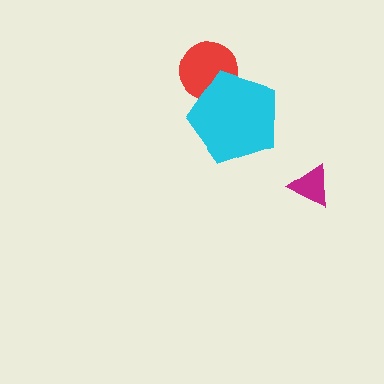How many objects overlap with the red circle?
1 object overlaps with the red circle.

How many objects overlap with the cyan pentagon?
1 object overlaps with the cyan pentagon.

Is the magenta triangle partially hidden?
No, no other shape covers it.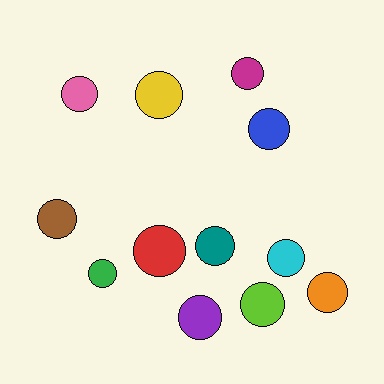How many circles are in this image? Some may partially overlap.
There are 12 circles.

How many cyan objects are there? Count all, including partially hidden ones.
There is 1 cyan object.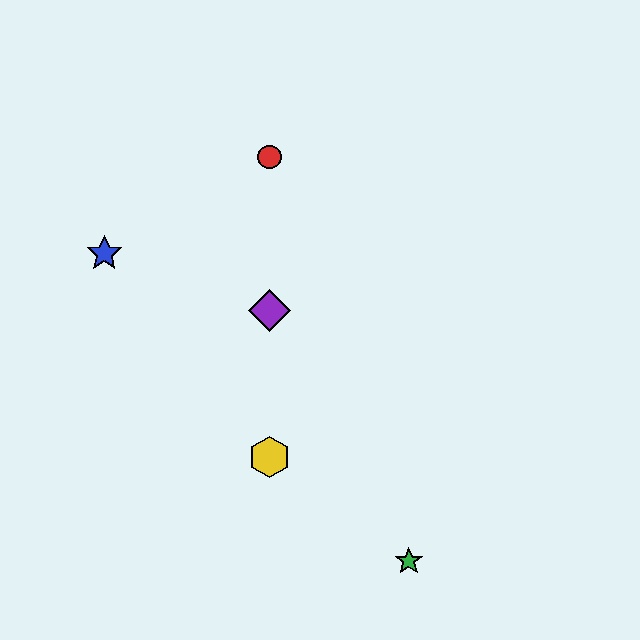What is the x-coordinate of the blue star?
The blue star is at x≈104.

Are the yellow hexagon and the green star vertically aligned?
No, the yellow hexagon is at x≈269 and the green star is at x≈409.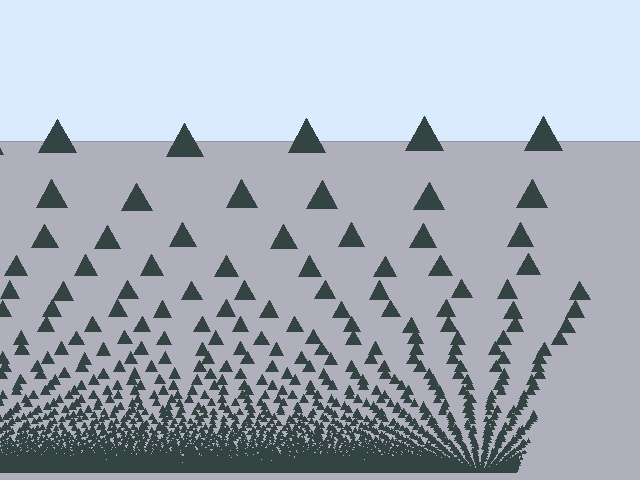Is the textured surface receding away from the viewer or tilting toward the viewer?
The surface appears to tilt toward the viewer. Texture elements get larger and sparser toward the top.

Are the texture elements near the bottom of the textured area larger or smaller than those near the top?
Smaller. The gradient is inverted — elements near the bottom are smaller and denser.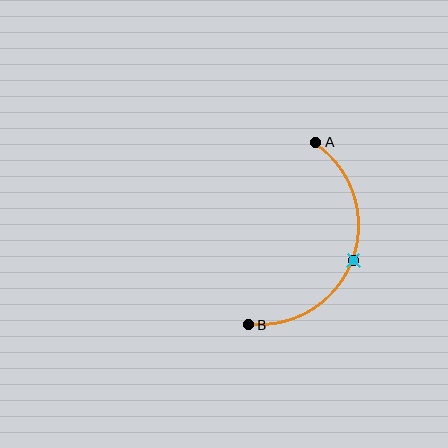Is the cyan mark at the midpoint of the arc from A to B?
Yes. The cyan mark lies on the arc at equal arc-length from both A and B — it is the arc midpoint.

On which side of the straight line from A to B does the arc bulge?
The arc bulges to the right of the straight line connecting A and B.